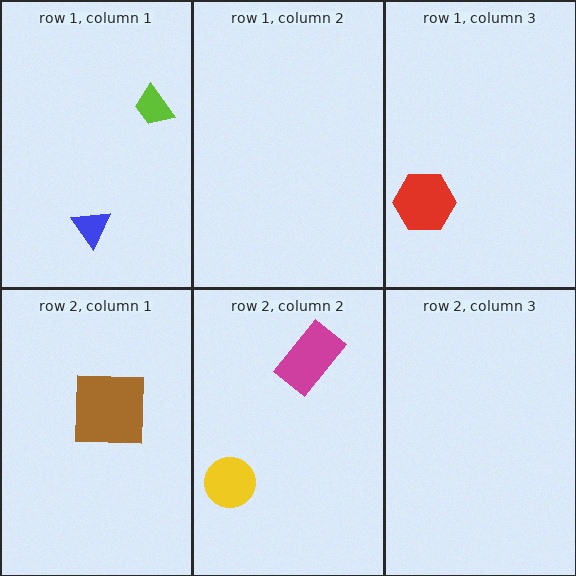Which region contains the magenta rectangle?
The row 2, column 2 region.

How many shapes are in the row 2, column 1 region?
1.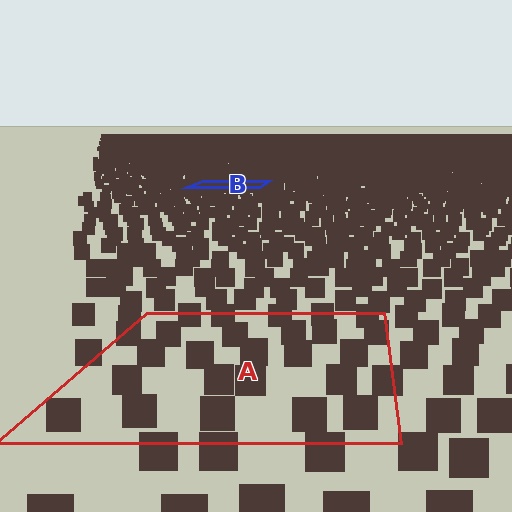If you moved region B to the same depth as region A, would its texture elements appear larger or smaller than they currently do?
They would appear larger. At a closer depth, the same texture elements are projected at a bigger on-screen size.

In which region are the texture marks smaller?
The texture marks are smaller in region B, because it is farther away.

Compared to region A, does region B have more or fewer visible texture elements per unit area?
Region B has more texture elements per unit area — they are packed more densely because it is farther away.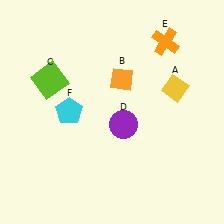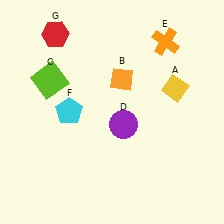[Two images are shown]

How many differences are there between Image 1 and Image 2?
There is 1 difference between the two images.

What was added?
A red hexagon (G) was added in Image 2.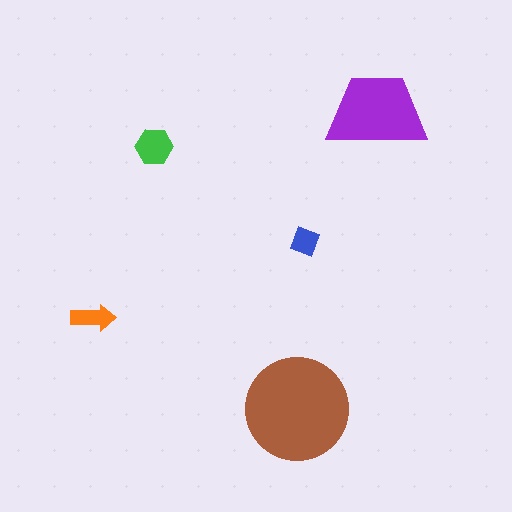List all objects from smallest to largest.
The blue diamond, the orange arrow, the green hexagon, the purple trapezoid, the brown circle.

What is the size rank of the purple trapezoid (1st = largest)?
2nd.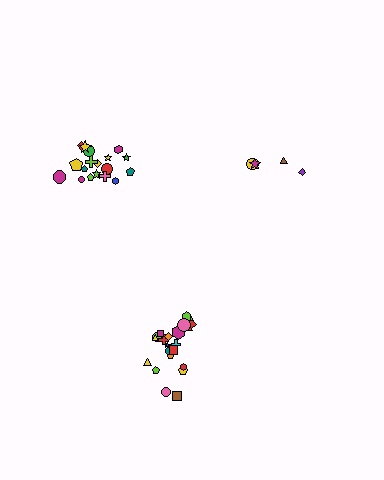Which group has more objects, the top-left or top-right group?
The top-left group.